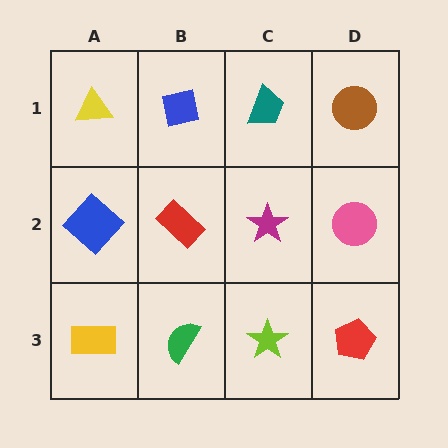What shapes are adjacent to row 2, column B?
A blue square (row 1, column B), a green semicircle (row 3, column B), a blue diamond (row 2, column A), a magenta star (row 2, column C).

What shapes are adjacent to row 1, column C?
A magenta star (row 2, column C), a blue square (row 1, column B), a brown circle (row 1, column D).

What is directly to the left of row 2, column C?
A red rectangle.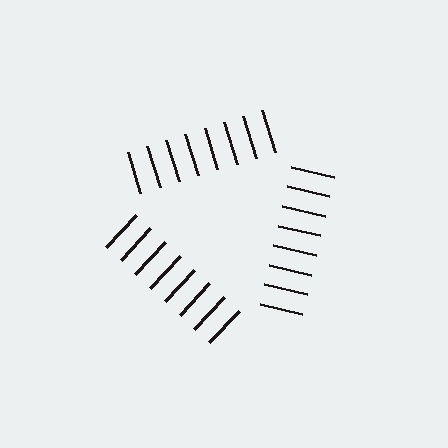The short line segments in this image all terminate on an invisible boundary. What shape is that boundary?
An illusory triangle — the line segments terminate on its edges but no continuous stroke is drawn.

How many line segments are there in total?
24 — 8 along each of the 3 edges.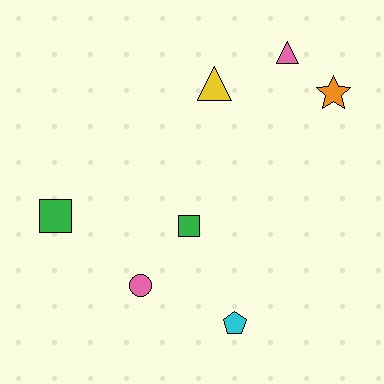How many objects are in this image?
There are 7 objects.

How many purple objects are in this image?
There are no purple objects.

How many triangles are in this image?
There are 2 triangles.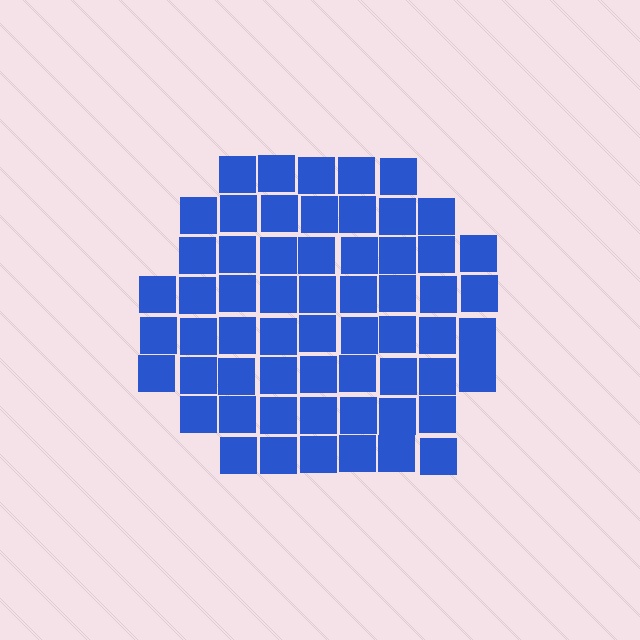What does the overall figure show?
The overall figure shows a hexagon.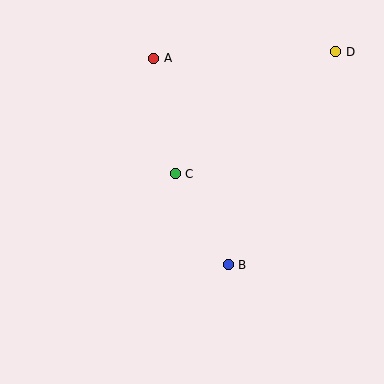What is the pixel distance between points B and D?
The distance between B and D is 239 pixels.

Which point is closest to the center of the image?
Point C at (175, 174) is closest to the center.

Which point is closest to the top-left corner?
Point A is closest to the top-left corner.